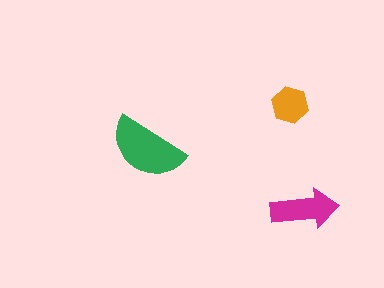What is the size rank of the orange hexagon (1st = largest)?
3rd.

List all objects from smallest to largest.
The orange hexagon, the magenta arrow, the green semicircle.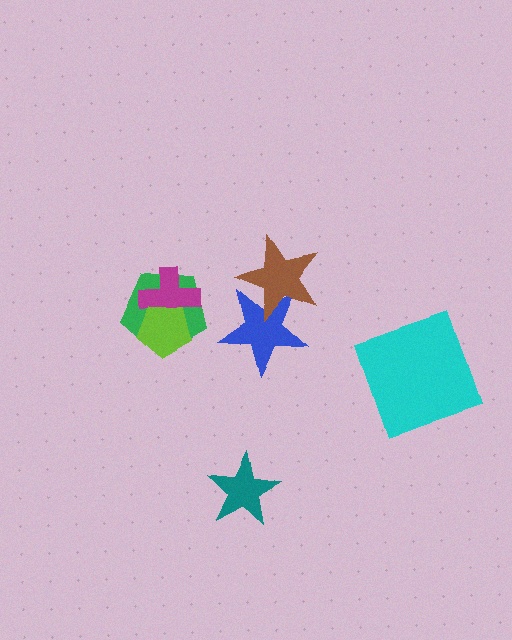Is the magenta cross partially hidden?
Yes, it is partially covered by another shape.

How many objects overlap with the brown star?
1 object overlaps with the brown star.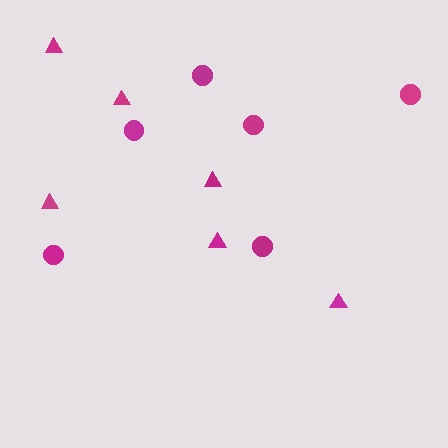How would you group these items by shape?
There are 2 groups: one group of triangles (6) and one group of circles (6).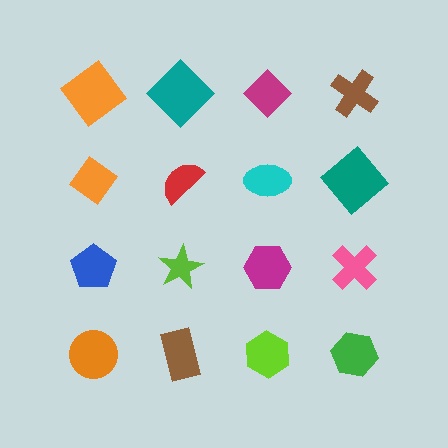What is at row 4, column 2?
A brown rectangle.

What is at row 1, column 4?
A brown cross.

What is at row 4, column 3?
A lime hexagon.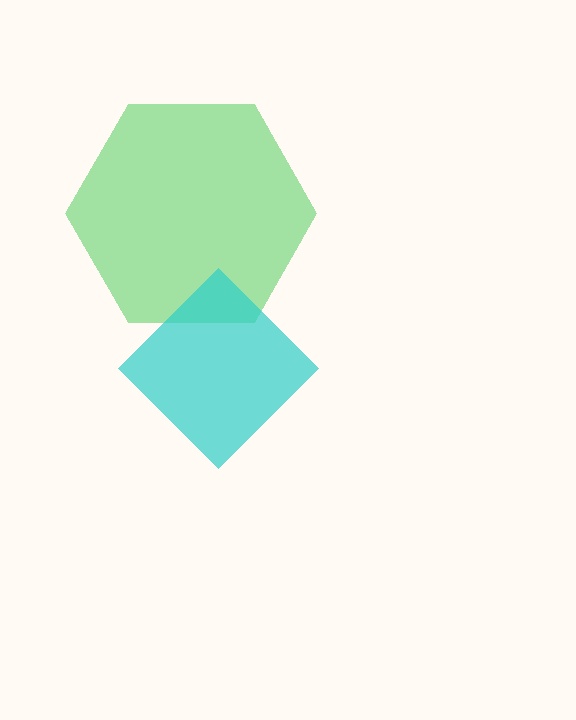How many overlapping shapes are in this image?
There are 2 overlapping shapes in the image.